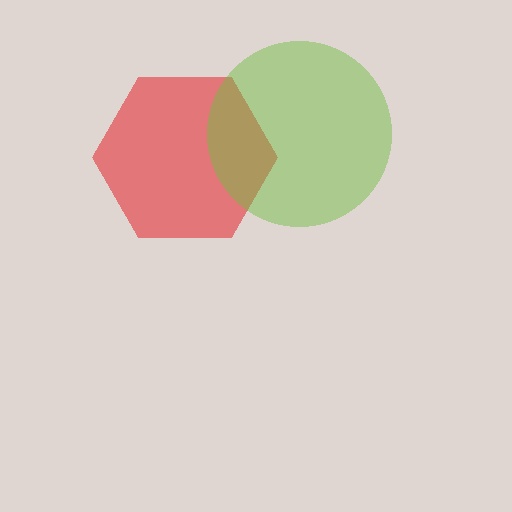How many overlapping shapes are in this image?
There are 2 overlapping shapes in the image.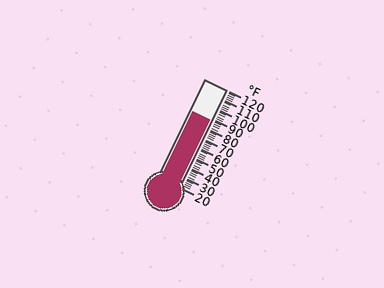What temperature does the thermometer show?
The thermometer shows approximately 88°F.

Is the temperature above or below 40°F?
The temperature is above 40°F.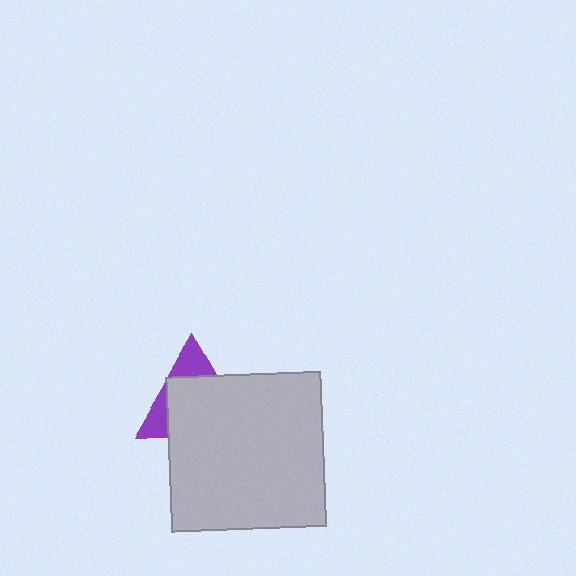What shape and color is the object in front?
The object in front is a light gray square.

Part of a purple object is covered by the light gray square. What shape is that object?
It is a triangle.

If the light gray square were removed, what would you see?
You would see the complete purple triangle.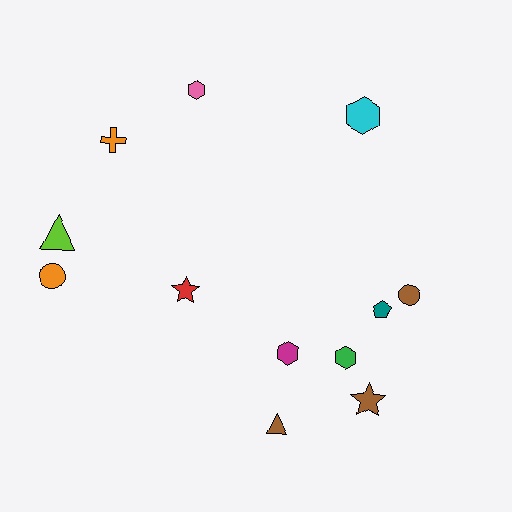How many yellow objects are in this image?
There are no yellow objects.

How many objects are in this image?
There are 12 objects.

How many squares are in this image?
There are no squares.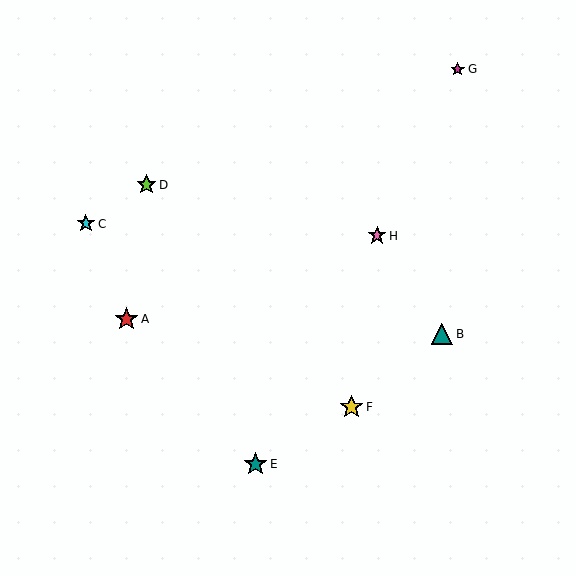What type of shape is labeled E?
Shape E is a teal star.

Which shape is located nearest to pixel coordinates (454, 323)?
The teal triangle (labeled B) at (442, 334) is nearest to that location.